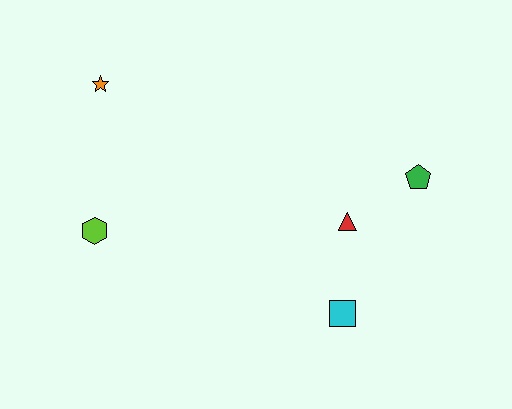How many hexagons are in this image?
There is 1 hexagon.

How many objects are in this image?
There are 5 objects.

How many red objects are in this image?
There is 1 red object.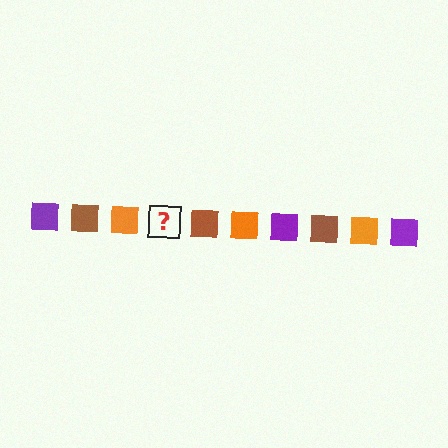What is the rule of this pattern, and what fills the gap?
The rule is that the pattern cycles through purple, brown, orange squares. The gap should be filled with a purple square.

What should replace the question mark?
The question mark should be replaced with a purple square.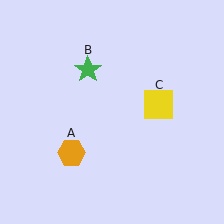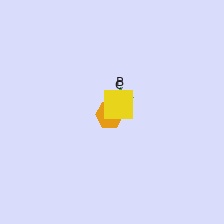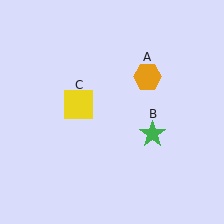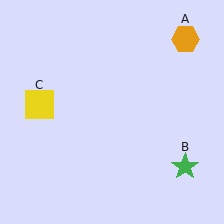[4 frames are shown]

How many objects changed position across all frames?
3 objects changed position: orange hexagon (object A), green star (object B), yellow square (object C).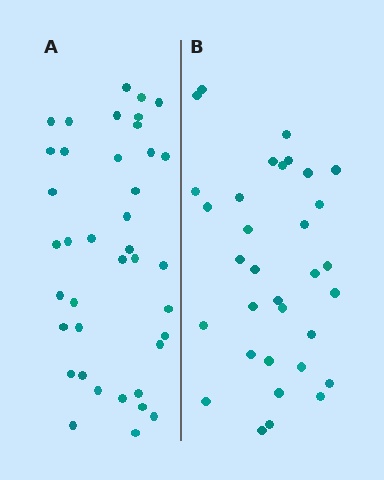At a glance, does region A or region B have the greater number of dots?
Region A (the left region) has more dots.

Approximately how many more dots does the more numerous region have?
Region A has about 6 more dots than region B.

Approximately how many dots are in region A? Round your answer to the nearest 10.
About 40 dots. (The exact count is 39, which rounds to 40.)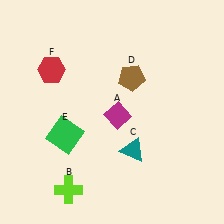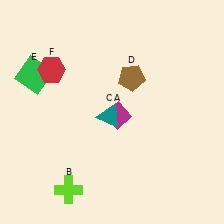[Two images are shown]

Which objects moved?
The objects that moved are: the teal triangle (C), the green square (E).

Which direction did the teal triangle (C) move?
The teal triangle (C) moved up.